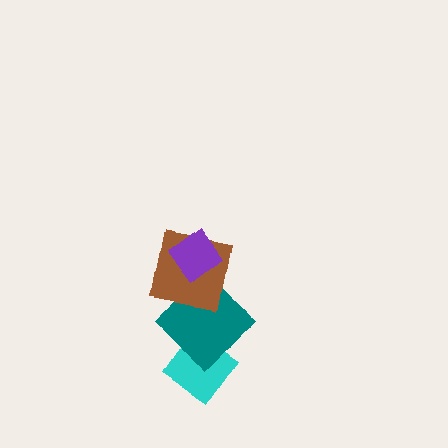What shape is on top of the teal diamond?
The brown square is on top of the teal diamond.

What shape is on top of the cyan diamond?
The teal diamond is on top of the cyan diamond.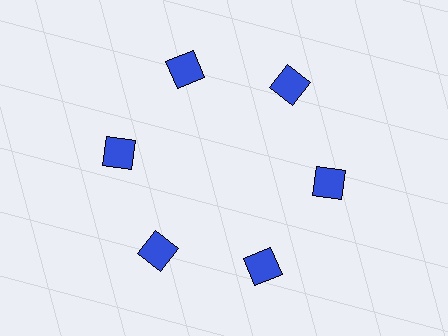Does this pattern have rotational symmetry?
Yes, this pattern has 6-fold rotational symmetry. It looks the same after rotating 60 degrees around the center.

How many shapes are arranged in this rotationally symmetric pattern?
There are 6 shapes, arranged in 6 groups of 1.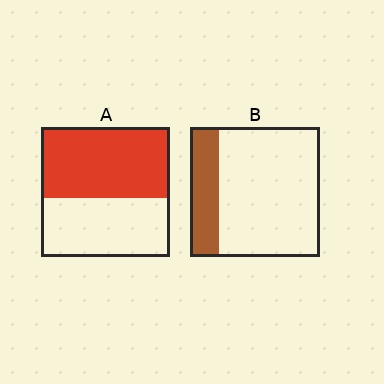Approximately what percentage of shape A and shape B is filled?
A is approximately 55% and B is approximately 20%.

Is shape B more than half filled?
No.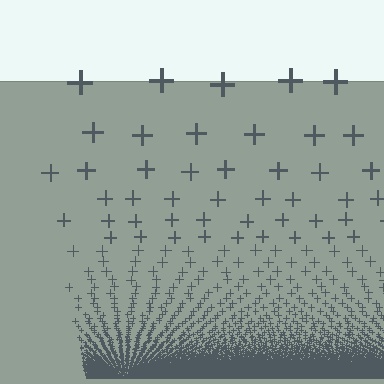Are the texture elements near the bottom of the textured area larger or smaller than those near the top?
Smaller. The gradient is inverted — elements near the bottom are smaller and denser.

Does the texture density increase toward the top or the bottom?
Density increases toward the bottom.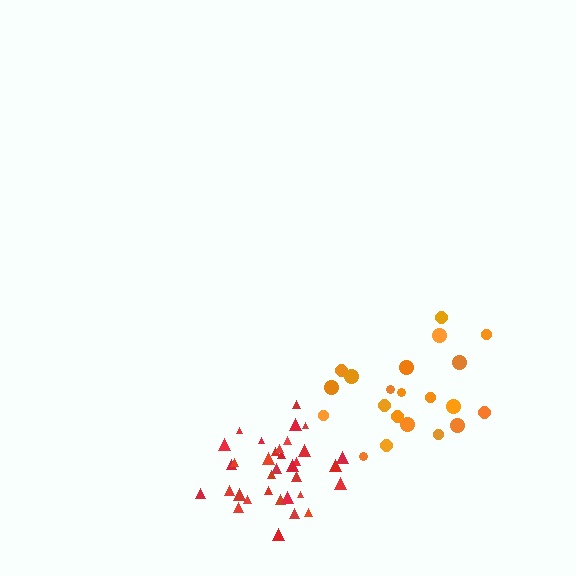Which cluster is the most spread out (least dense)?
Orange.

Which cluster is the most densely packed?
Red.